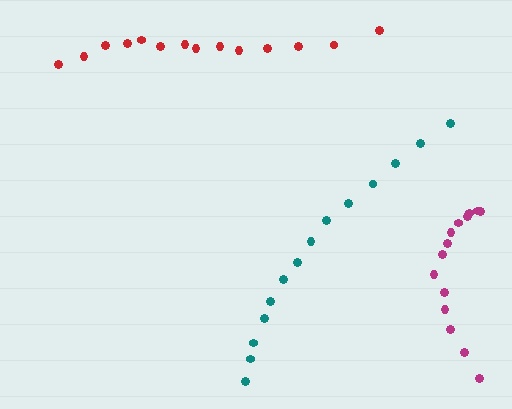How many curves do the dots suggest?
There are 3 distinct paths.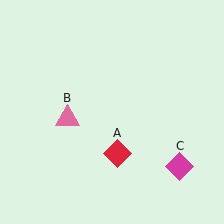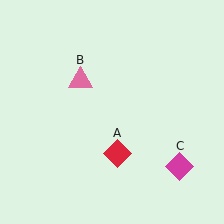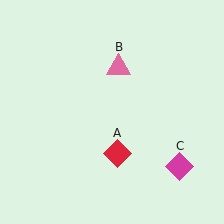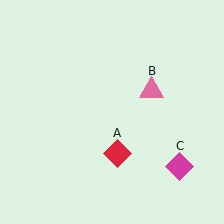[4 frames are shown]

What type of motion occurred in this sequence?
The pink triangle (object B) rotated clockwise around the center of the scene.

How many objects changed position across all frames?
1 object changed position: pink triangle (object B).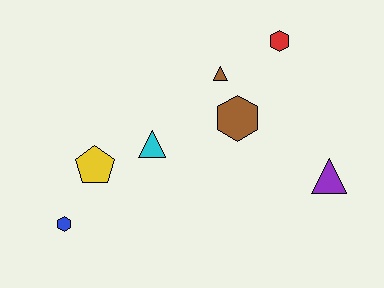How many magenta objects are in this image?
There are no magenta objects.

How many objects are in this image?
There are 7 objects.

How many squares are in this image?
There are no squares.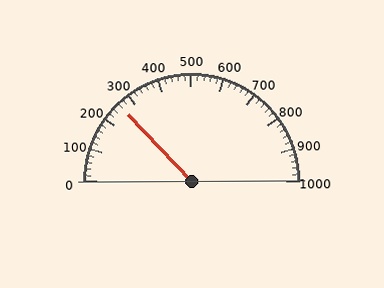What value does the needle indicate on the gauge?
The needle indicates approximately 260.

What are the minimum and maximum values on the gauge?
The gauge ranges from 0 to 1000.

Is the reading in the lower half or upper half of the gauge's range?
The reading is in the lower half of the range (0 to 1000).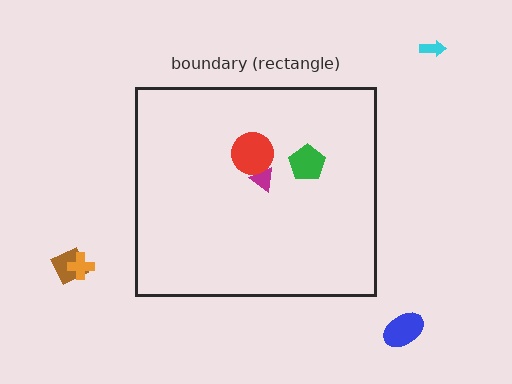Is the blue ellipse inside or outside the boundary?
Outside.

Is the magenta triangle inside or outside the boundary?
Inside.